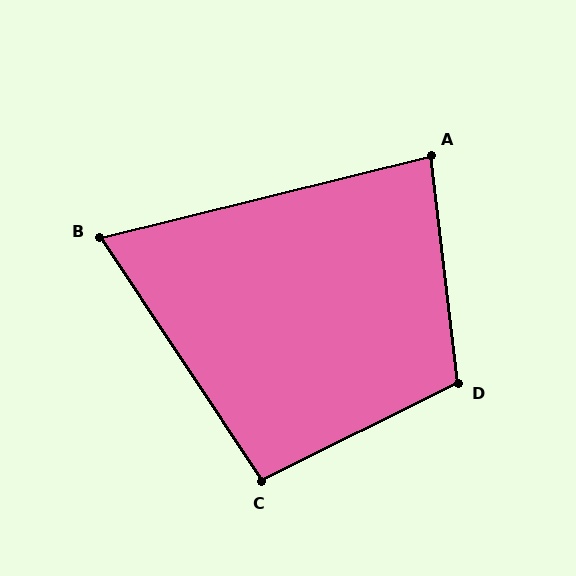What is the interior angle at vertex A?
Approximately 83 degrees (acute).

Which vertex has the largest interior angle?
D, at approximately 110 degrees.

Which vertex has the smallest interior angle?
B, at approximately 70 degrees.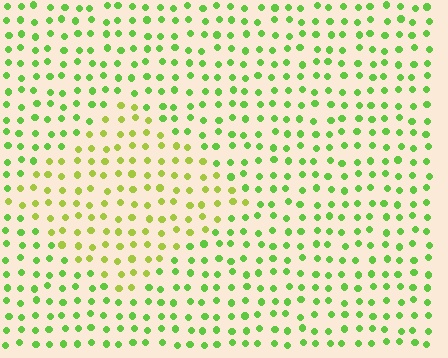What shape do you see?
I see a diamond.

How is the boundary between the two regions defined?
The boundary is defined purely by a slight shift in hue (about 30 degrees). Spacing, size, and orientation are identical on both sides.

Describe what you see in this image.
The image is filled with small lime elements in a uniform arrangement. A diamond-shaped region is visible where the elements are tinted to a slightly different hue, forming a subtle color boundary.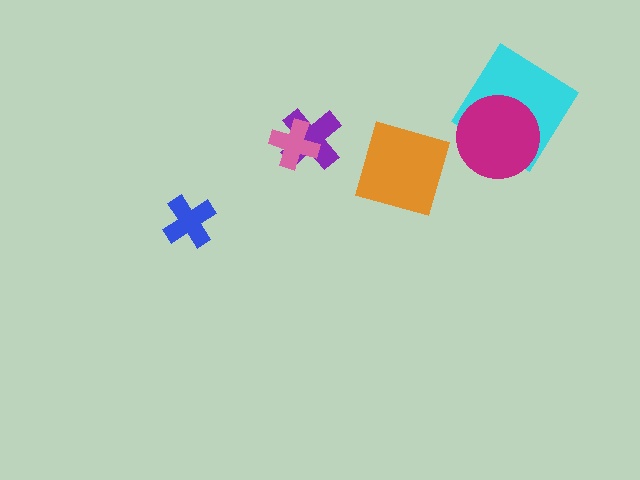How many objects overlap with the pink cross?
1 object overlaps with the pink cross.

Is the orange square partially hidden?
No, no other shape covers it.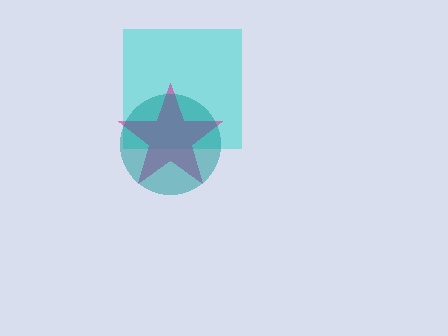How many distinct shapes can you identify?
There are 3 distinct shapes: a cyan square, a magenta star, a teal circle.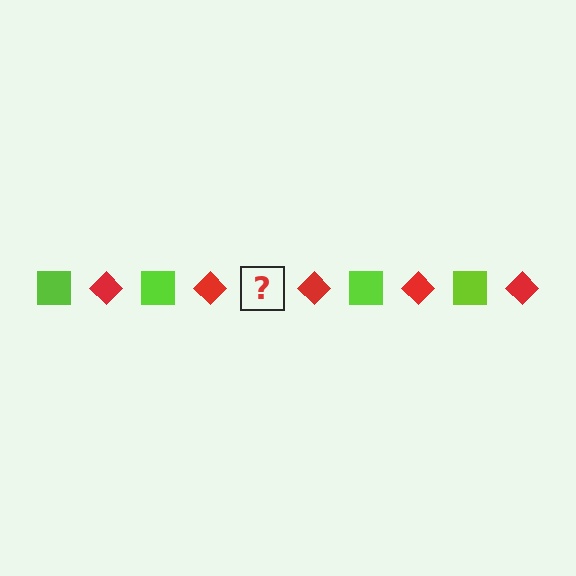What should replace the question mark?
The question mark should be replaced with a lime square.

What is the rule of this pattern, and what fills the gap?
The rule is that the pattern alternates between lime square and red diamond. The gap should be filled with a lime square.